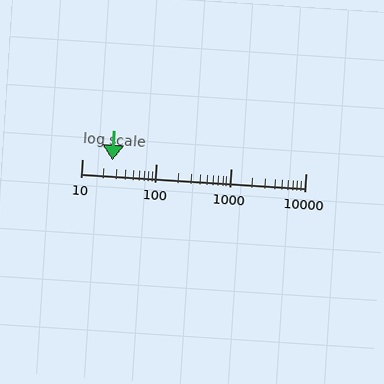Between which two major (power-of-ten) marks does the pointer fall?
The pointer is between 10 and 100.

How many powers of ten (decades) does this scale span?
The scale spans 3 decades, from 10 to 10000.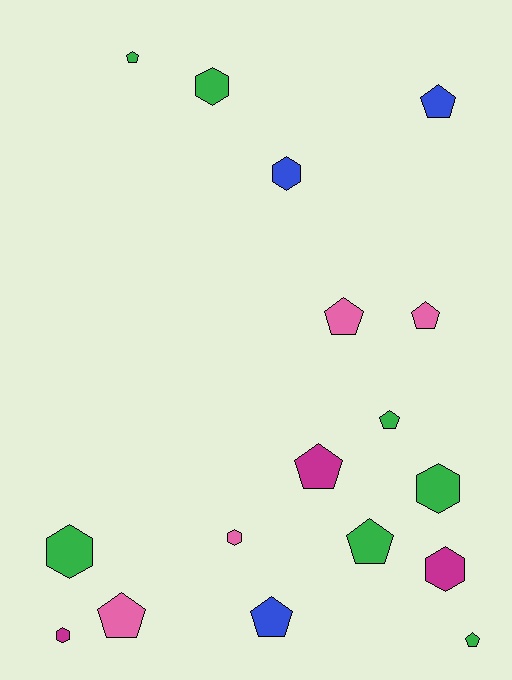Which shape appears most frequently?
Pentagon, with 10 objects.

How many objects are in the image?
There are 17 objects.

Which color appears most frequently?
Green, with 7 objects.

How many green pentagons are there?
There are 4 green pentagons.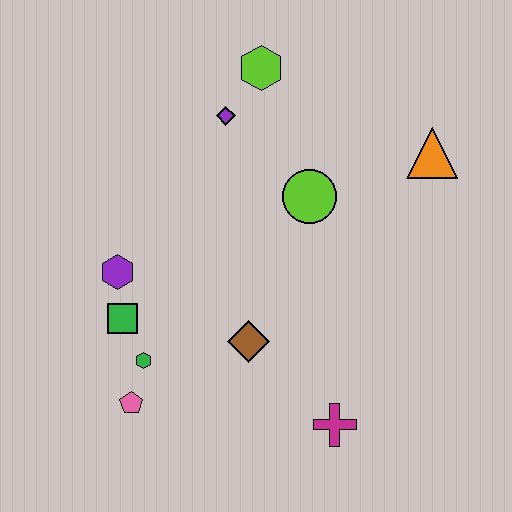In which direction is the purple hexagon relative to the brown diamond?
The purple hexagon is to the left of the brown diamond.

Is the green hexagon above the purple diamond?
No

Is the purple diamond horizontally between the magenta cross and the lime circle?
No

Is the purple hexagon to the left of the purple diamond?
Yes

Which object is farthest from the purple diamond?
The magenta cross is farthest from the purple diamond.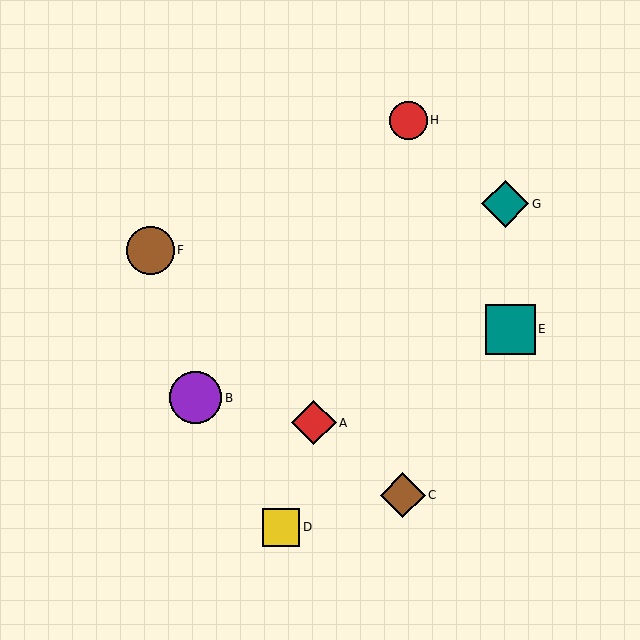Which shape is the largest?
The purple circle (labeled B) is the largest.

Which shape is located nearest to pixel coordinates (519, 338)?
The teal square (labeled E) at (510, 329) is nearest to that location.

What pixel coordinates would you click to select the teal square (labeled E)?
Click at (510, 329) to select the teal square E.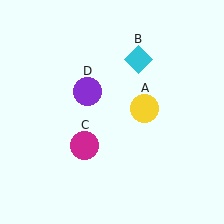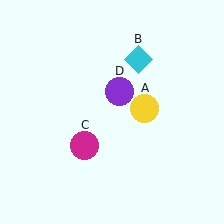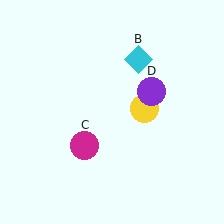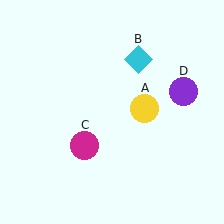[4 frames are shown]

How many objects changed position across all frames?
1 object changed position: purple circle (object D).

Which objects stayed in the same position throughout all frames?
Yellow circle (object A) and cyan diamond (object B) and magenta circle (object C) remained stationary.